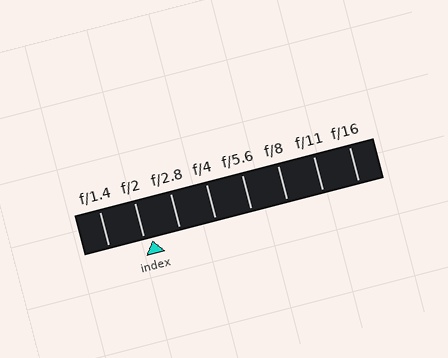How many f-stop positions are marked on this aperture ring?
There are 8 f-stop positions marked.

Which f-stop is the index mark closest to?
The index mark is closest to f/2.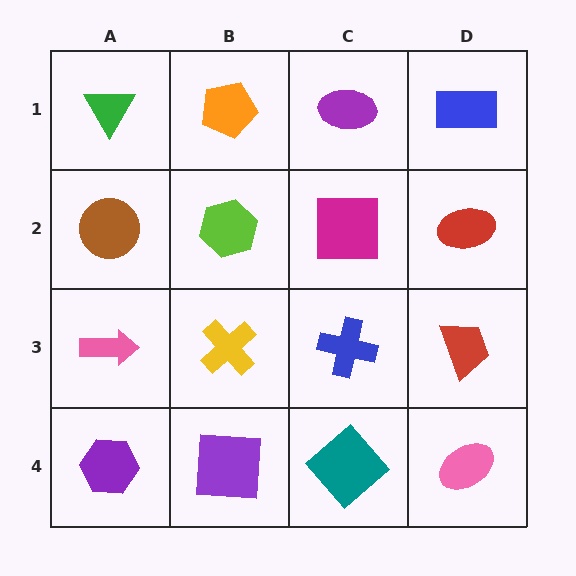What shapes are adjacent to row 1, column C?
A magenta square (row 2, column C), an orange pentagon (row 1, column B), a blue rectangle (row 1, column D).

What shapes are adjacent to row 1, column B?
A lime hexagon (row 2, column B), a green triangle (row 1, column A), a purple ellipse (row 1, column C).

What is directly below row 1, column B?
A lime hexagon.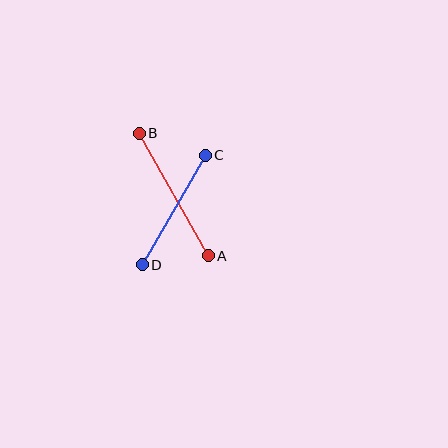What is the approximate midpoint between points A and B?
The midpoint is at approximately (174, 194) pixels.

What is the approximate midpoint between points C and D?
The midpoint is at approximately (174, 210) pixels.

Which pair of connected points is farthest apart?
Points A and B are farthest apart.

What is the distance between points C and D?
The distance is approximately 126 pixels.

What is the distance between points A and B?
The distance is approximately 140 pixels.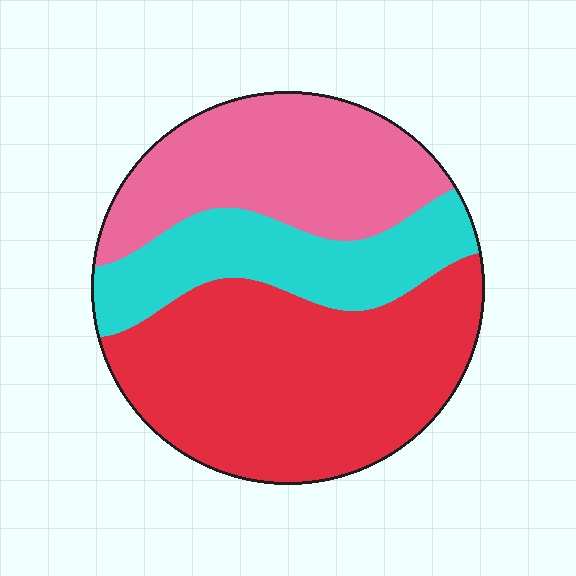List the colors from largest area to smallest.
From largest to smallest: red, pink, cyan.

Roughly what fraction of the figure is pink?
Pink takes up about one third (1/3) of the figure.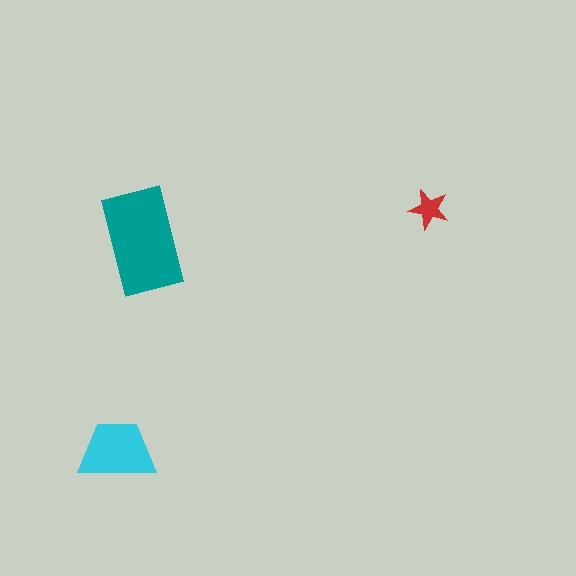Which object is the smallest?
The red star.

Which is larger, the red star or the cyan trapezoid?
The cyan trapezoid.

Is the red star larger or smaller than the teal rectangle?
Smaller.